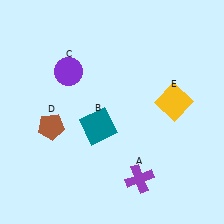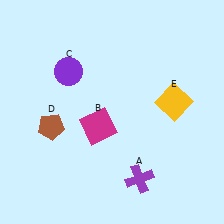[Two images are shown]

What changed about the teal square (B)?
In Image 1, B is teal. In Image 2, it changed to magenta.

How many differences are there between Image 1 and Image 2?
There is 1 difference between the two images.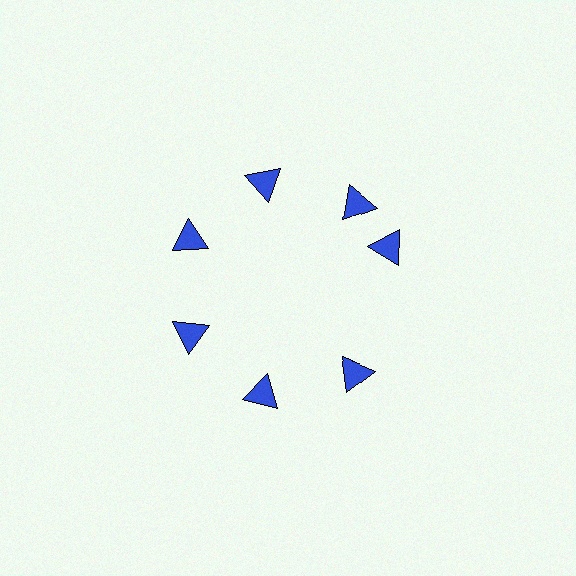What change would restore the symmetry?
The symmetry would be restored by rotating it back into even spacing with its neighbors so that all 7 triangles sit at equal angles and equal distance from the center.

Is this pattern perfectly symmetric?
No. The 7 blue triangles are arranged in a ring, but one element near the 3 o'clock position is rotated out of alignment along the ring, breaking the 7-fold rotational symmetry.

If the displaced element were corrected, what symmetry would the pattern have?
It would have 7-fold rotational symmetry — the pattern would map onto itself every 51 degrees.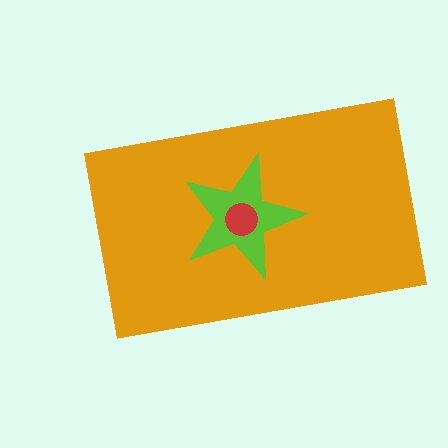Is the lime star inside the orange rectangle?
Yes.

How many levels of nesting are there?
3.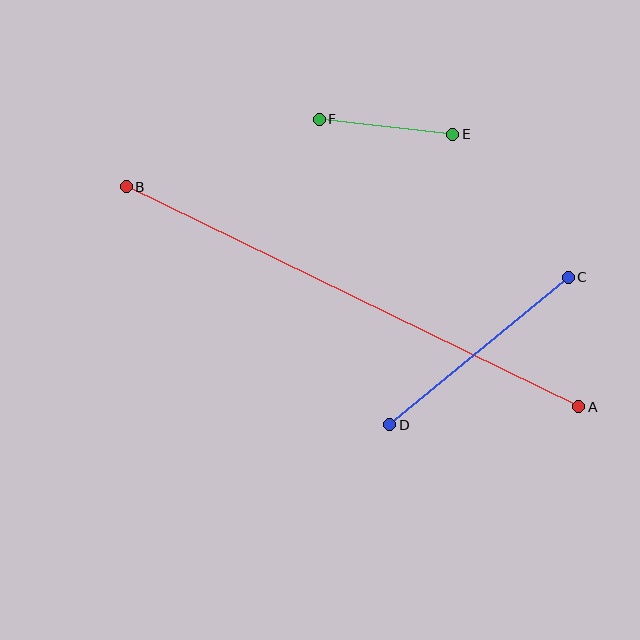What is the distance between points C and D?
The distance is approximately 232 pixels.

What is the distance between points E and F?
The distance is approximately 134 pixels.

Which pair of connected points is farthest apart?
Points A and B are farthest apart.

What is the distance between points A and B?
The distance is approximately 503 pixels.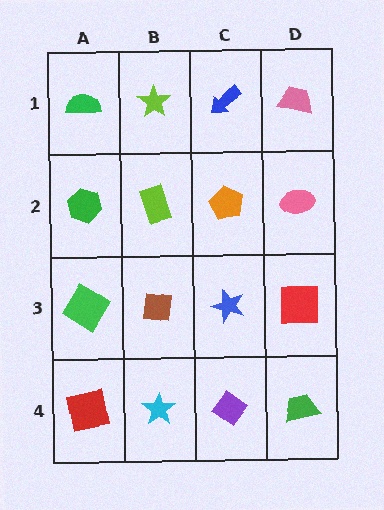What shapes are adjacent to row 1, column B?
A lime rectangle (row 2, column B), a green semicircle (row 1, column A), a blue arrow (row 1, column C).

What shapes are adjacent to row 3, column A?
A green hexagon (row 2, column A), a red square (row 4, column A), a brown square (row 3, column B).